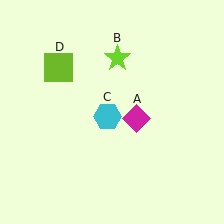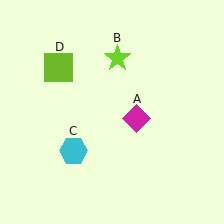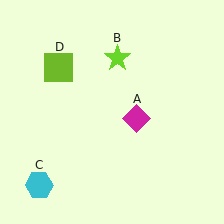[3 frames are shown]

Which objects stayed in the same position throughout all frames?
Magenta diamond (object A) and lime star (object B) and lime square (object D) remained stationary.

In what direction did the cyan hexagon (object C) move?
The cyan hexagon (object C) moved down and to the left.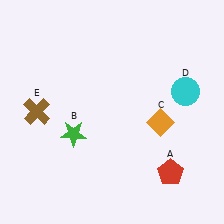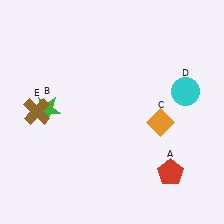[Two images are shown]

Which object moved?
The green star (B) moved left.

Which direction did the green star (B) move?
The green star (B) moved left.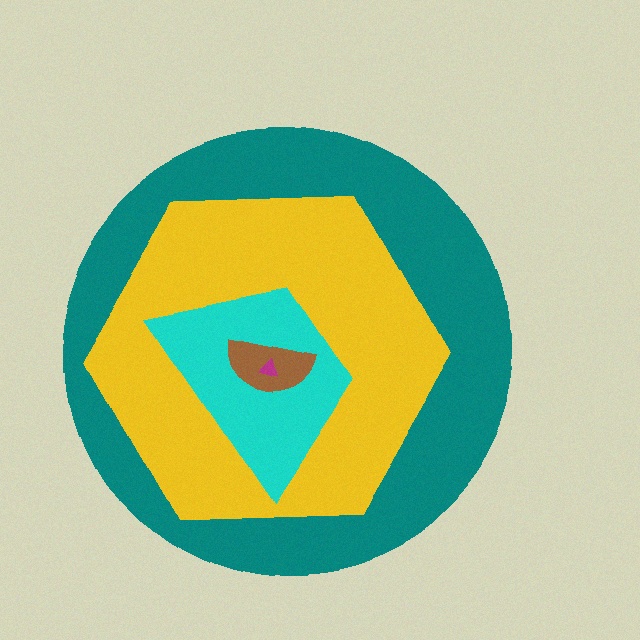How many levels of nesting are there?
5.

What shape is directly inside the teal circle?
The yellow hexagon.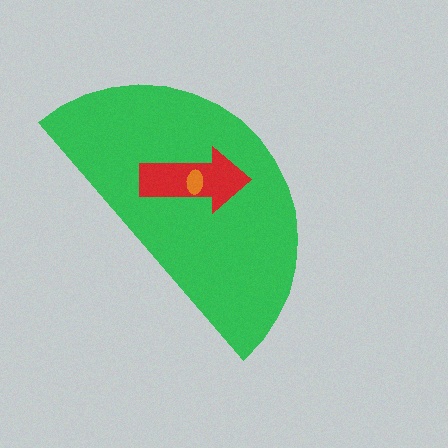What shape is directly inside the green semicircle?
The red arrow.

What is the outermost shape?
The green semicircle.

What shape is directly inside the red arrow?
The orange ellipse.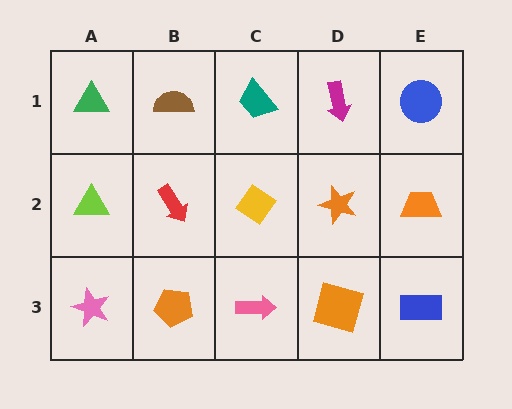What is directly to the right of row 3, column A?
An orange pentagon.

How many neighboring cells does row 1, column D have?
3.